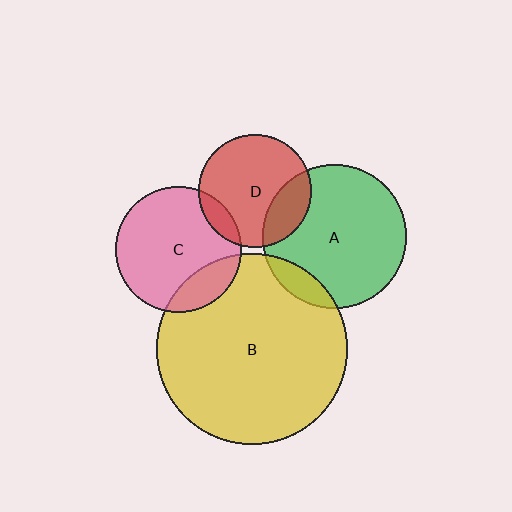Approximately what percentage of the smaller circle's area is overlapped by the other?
Approximately 10%.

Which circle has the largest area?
Circle B (yellow).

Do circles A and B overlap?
Yes.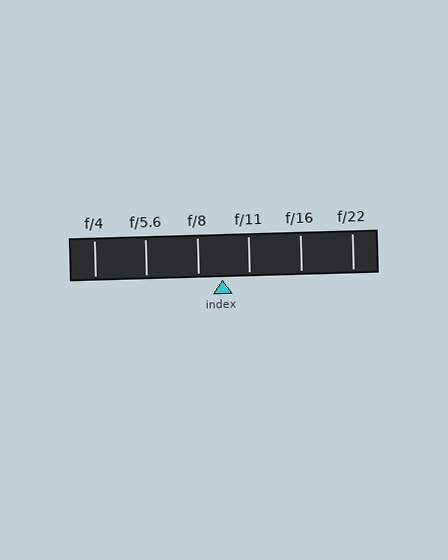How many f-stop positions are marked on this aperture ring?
There are 6 f-stop positions marked.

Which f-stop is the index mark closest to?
The index mark is closest to f/8.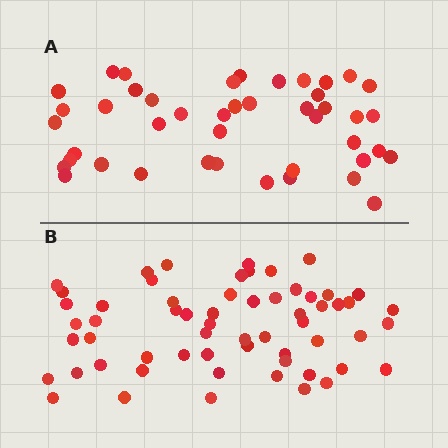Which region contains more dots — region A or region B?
Region B (the bottom region) has more dots.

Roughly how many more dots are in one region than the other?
Region B has approximately 15 more dots than region A.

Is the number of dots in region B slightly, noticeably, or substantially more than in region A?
Region B has noticeably more, but not dramatically so. The ratio is roughly 1.4 to 1.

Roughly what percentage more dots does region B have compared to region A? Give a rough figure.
About 35% more.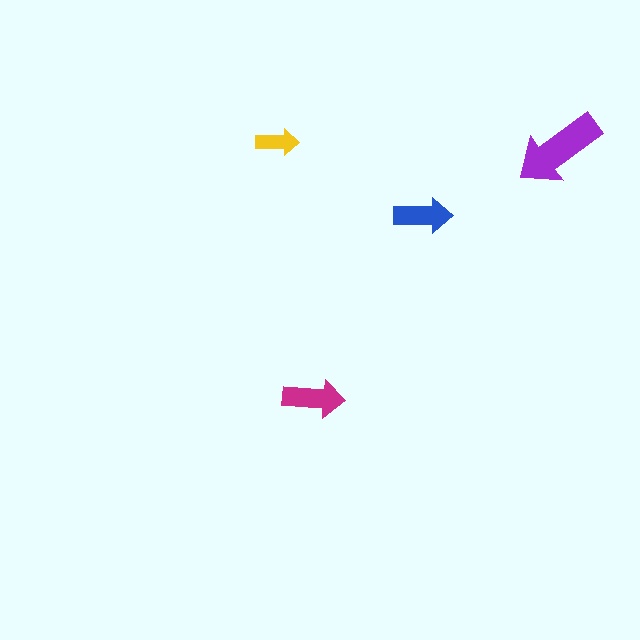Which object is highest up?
The yellow arrow is topmost.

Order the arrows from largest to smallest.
the purple one, the magenta one, the blue one, the yellow one.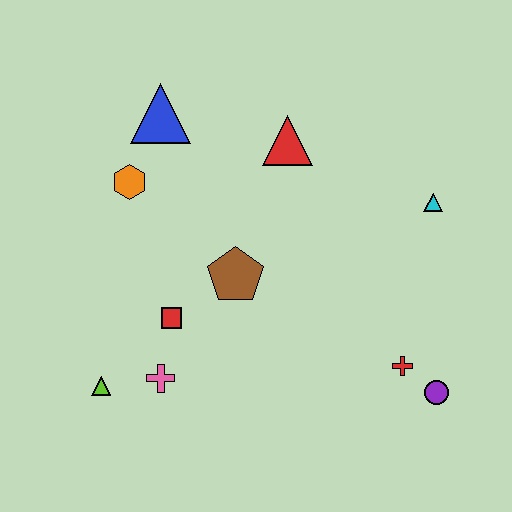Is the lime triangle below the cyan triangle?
Yes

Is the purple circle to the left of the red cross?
No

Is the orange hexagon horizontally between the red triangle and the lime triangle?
Yes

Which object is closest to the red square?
The pink cross is closest to the red square.